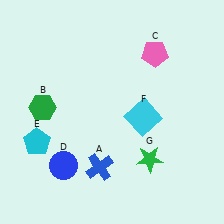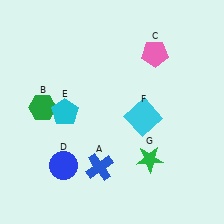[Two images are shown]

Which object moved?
The cyan pentagon (E) moved up.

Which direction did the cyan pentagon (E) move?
The cyan pentagon (E) moved up.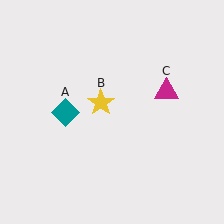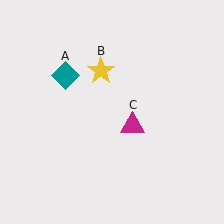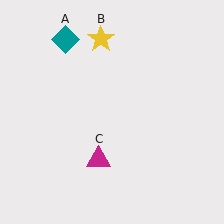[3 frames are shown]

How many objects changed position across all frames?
3 objects changed position: teal diamond (object A), yellow star (object B), magenta triangle (object C).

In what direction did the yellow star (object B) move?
The yellow star (object B) moved up.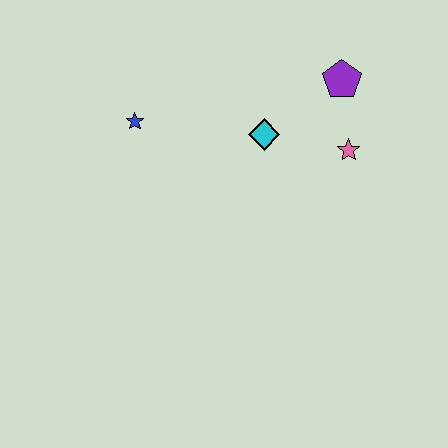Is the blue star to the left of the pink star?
Yes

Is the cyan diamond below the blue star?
Yes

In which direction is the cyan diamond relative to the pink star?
The cyan diamond is to the left of the pink star.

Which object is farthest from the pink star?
The blue star is farthest from the pink star.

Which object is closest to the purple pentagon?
The pink star is closest to the purple pentagon.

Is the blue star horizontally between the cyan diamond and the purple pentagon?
No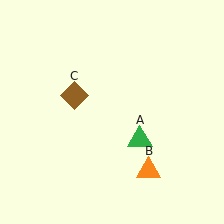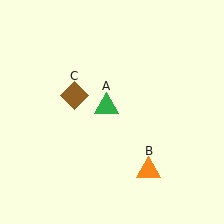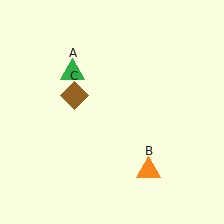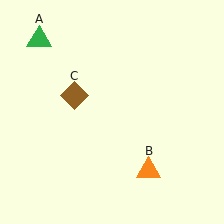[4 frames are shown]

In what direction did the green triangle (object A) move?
The green triangle (object A) moved up and to the left.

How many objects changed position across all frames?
1 object changed position: green triangle (object A).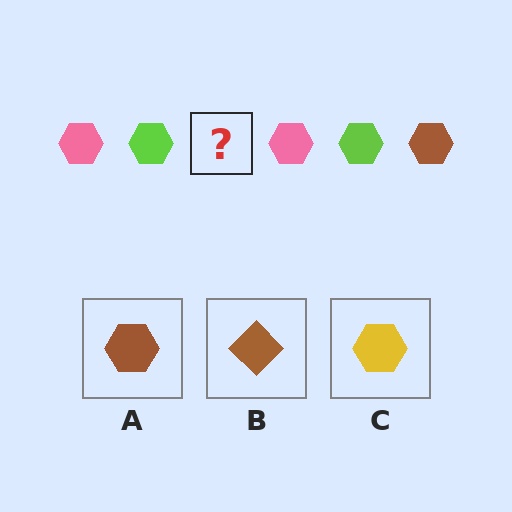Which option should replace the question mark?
Option A.